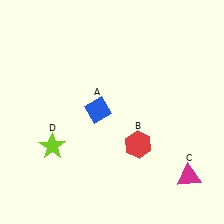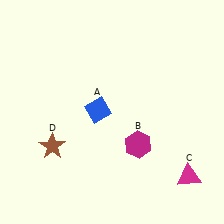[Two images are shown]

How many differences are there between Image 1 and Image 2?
There are 2 differences between the two images.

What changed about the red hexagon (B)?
In Image 1, B is red. In Image 2, it changed to magenta.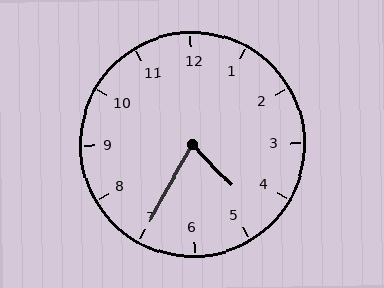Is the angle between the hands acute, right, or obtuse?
It is acute.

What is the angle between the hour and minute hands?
Approximately 72 degrees.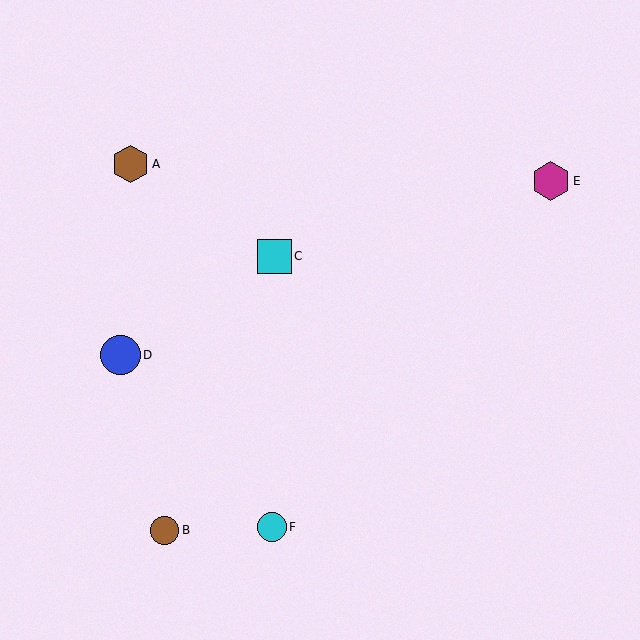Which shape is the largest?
The blue circle (labeled D) is the largest.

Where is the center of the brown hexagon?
The center of the brown hexagon is at (130, 164).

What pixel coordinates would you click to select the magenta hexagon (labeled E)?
Click at (551, 181) to select the magenta hexagon E.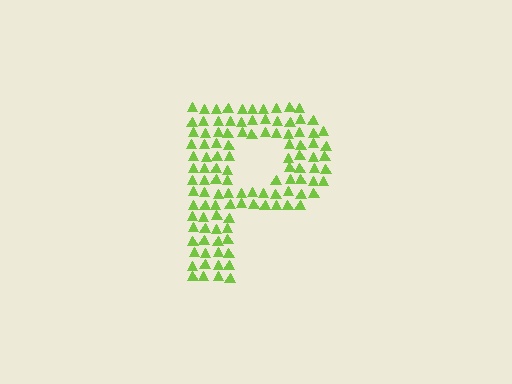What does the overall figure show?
The overall figure shows the letter P.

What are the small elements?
The small elements are triangles.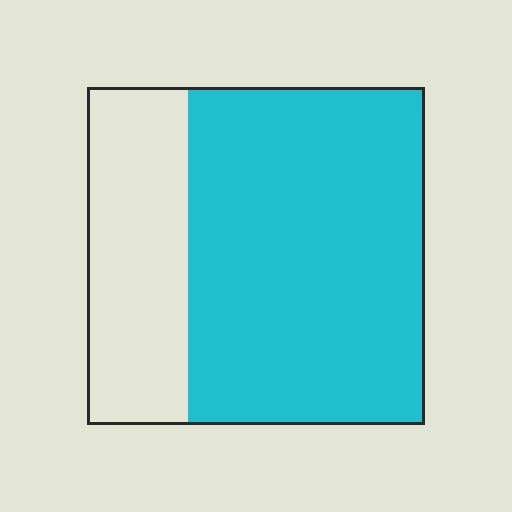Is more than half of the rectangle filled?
Yes.